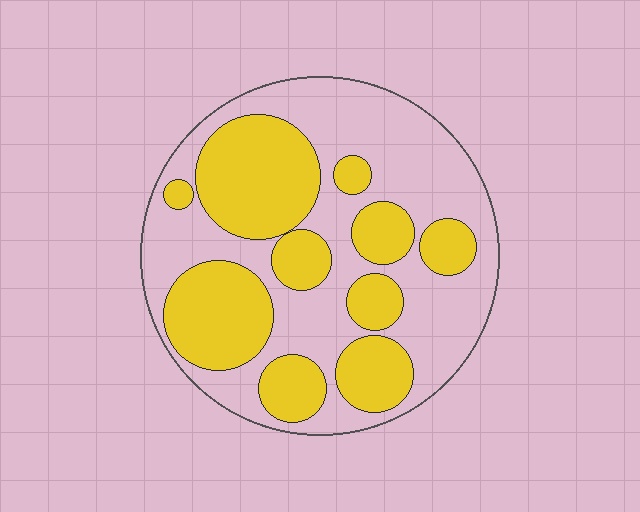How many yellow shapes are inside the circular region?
10.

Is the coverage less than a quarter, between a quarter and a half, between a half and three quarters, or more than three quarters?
Between a quarter and a half.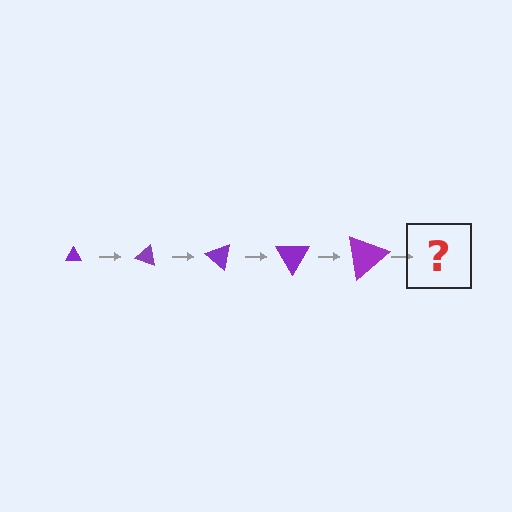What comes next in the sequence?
The next element should be a triangle, larger than the previous one and rotated 100 degrees from the start.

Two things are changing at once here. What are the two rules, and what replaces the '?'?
The two rules are that the triangle grows larger each step and it rotates 20 degrees each step. The '?' should be a triangle, larger than the previous one and rotated 100 degrees from the start.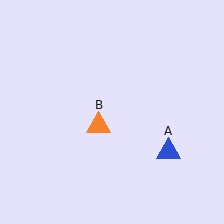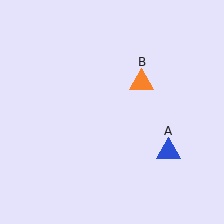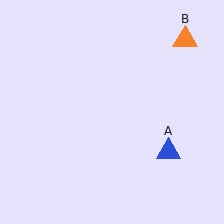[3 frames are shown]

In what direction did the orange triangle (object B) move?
The orange triangle (object B) moved up and to the right.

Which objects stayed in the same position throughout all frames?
Blue triangle (object A) remained stationary.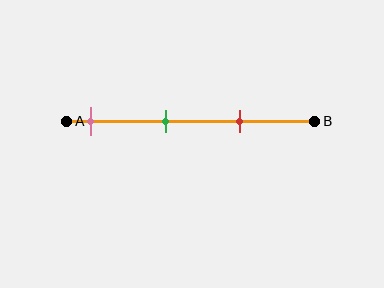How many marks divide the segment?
There are 3 marks dividing the segment.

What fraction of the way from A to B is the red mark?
The red mark is approximately 70% (0.7) of the way from A to B.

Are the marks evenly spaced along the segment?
Yes, the marks are approximately evenly spaced.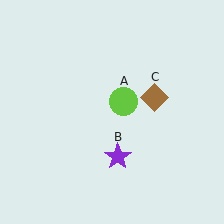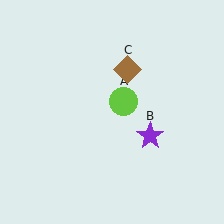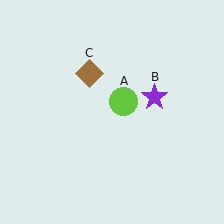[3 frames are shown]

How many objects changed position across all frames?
2 objects changed position: purple star (object B), brown diamond (object C).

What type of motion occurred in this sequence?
The purple star (object B), brown diamond (object C) rotated counterclockwise around the center of the scene.